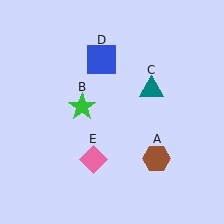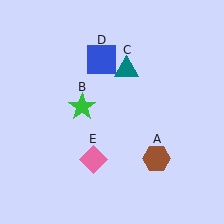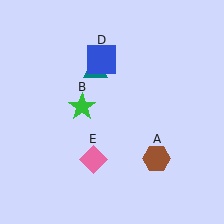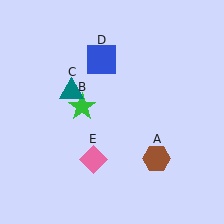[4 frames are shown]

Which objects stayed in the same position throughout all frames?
Brown hexagon (object A) and green star (object B) and blue square (object D) and pink diamond (object E) remained stationary.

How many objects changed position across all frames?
1 object changed position: teal triangle (object C).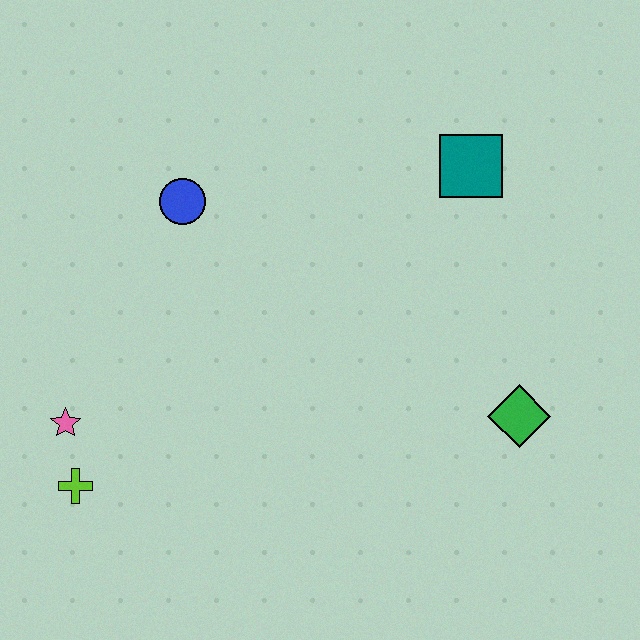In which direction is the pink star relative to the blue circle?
The pink star is below the blue circle.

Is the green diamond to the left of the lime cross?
No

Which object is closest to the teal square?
The green diamond is closest to the teal square.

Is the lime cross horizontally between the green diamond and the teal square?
No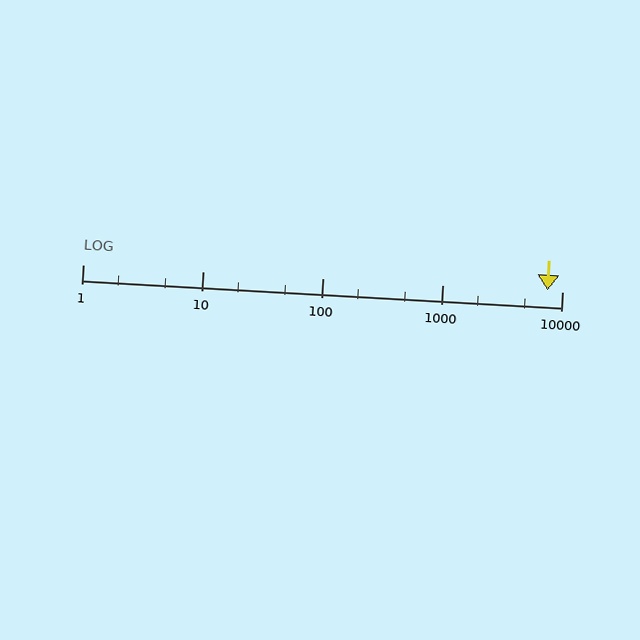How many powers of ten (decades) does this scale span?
The scale spans 4 decades, from 1 to 10000.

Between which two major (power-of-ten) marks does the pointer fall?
The pointer is between 1000 and 10000.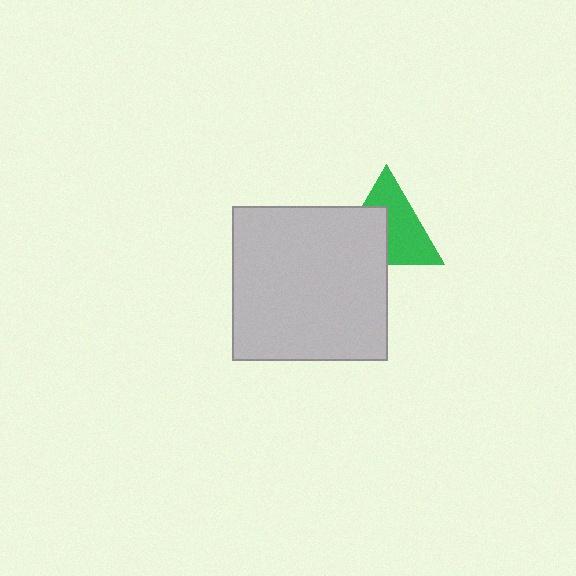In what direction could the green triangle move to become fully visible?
The green triangle could move toward the upper-right. That would shift it out from behind the light gray square entirely.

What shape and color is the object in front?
The object in front is a light gray square.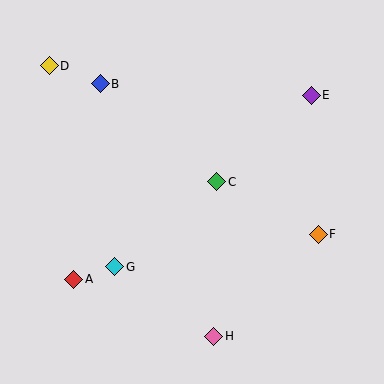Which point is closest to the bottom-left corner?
Point A is closest to the bottom-left corner.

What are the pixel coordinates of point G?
Point G is at (115, 267).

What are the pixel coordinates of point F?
Point F is at (318, 234).